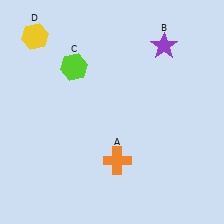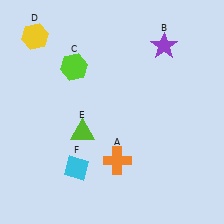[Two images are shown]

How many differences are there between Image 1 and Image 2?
There are 2 differences between the two images.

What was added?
A lime triangle (E), a cyan diamond (F) were added in Image 2.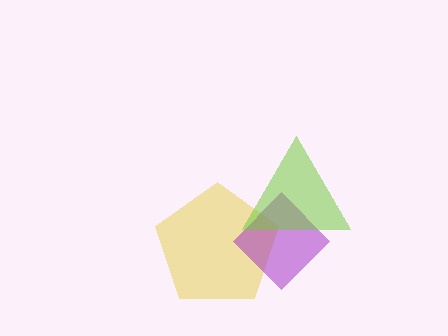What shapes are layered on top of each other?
The layered shapes are: a yellow pentagon, a purple diamond, a lime triangle.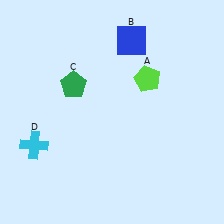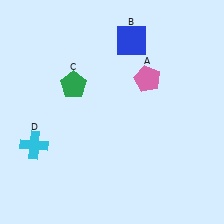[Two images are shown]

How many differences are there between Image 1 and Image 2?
There is 1 difference between the two images.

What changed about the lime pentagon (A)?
In Image 1, A is lime. In Image 2, it changed to pink.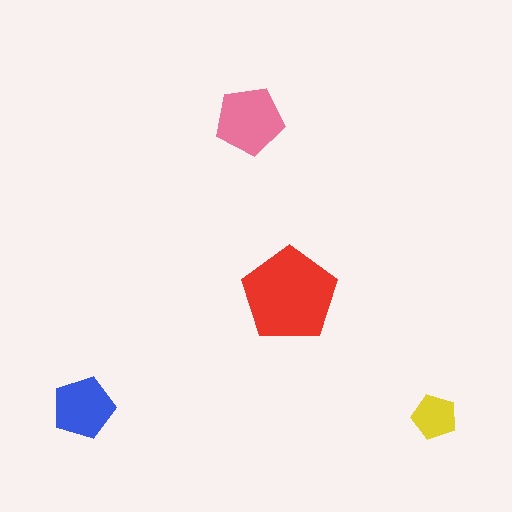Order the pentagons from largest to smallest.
the red one, the pink one, the blue one, the yellow one.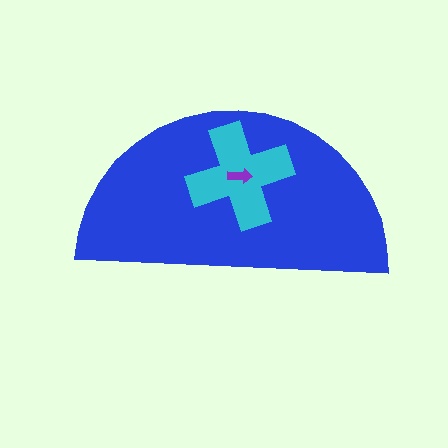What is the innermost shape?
The purple arrow.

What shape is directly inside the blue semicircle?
The cyan cross.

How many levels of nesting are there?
3.